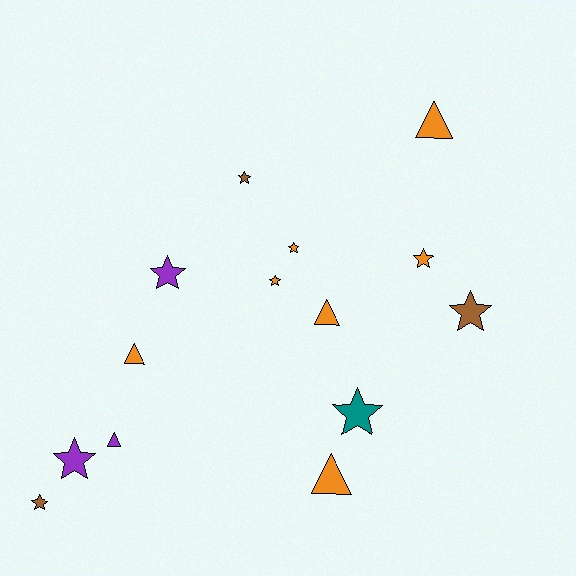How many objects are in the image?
There are 14 objects.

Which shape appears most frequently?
Star, with 9 objects.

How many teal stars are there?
There is 1 teal star.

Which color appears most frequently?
Orange, with 7 objects.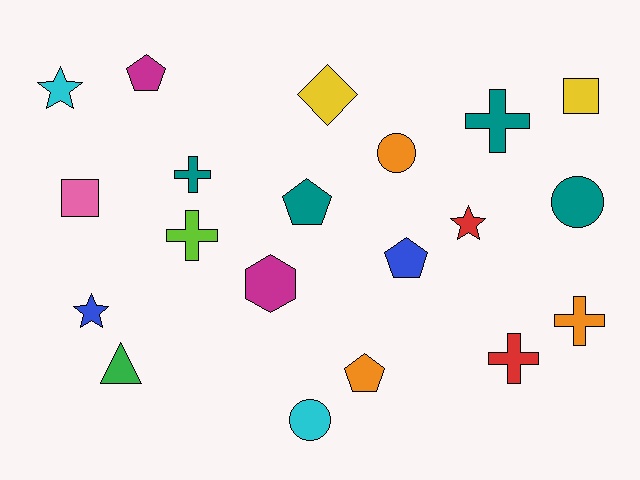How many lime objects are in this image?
There is 1 lime object.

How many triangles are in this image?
There is 1 triangle.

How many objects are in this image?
There are 20 objects.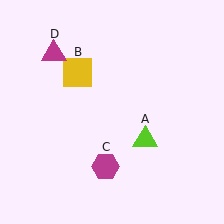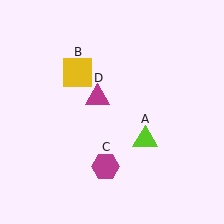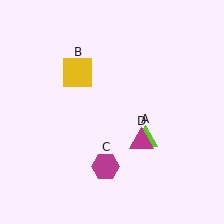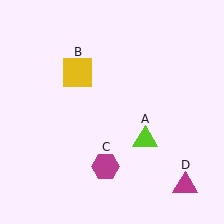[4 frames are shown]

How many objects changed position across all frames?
1 object changed position: magenta triangle (object D).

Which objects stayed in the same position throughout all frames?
Lime triangle (object A) and yellow square (object B) and magenta hexagon (object C) remained stationary.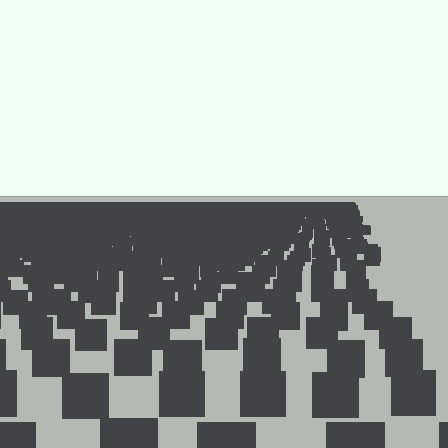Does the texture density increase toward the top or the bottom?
Density increases toward the top.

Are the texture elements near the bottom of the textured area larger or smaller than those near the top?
Larger. Near the bottom, elements are closer to the viewer and appear at a bigger on-screen size.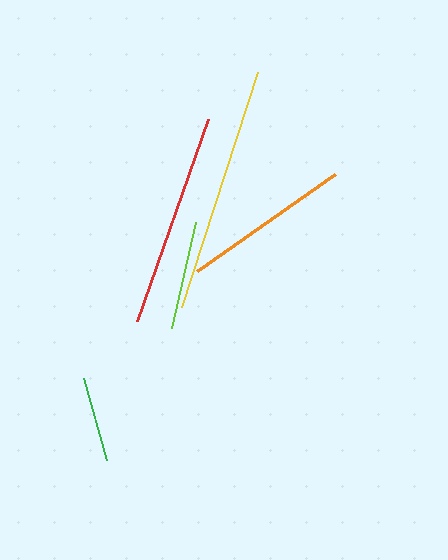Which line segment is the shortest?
The green line is the shortest at approximately 85 pixels.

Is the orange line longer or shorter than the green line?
The orange line is longer than the green line.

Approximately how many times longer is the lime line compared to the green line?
The lime line is approximately 1.3 times the length of the green line.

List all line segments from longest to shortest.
From longest to shortest: yellow, red, orange, lime, green.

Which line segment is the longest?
The yellow line is the longest at approximately 246 pixels.